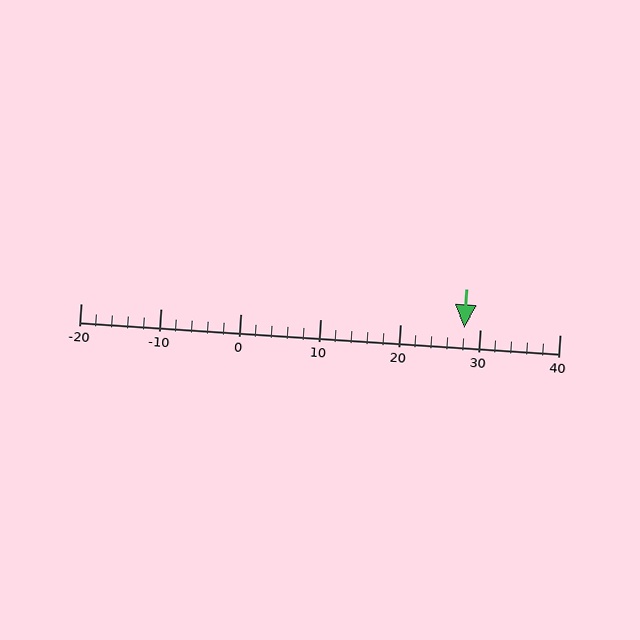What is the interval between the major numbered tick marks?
The major tick marks are spaced 10 units apart.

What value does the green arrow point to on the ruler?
The green arrow points to approximately 28.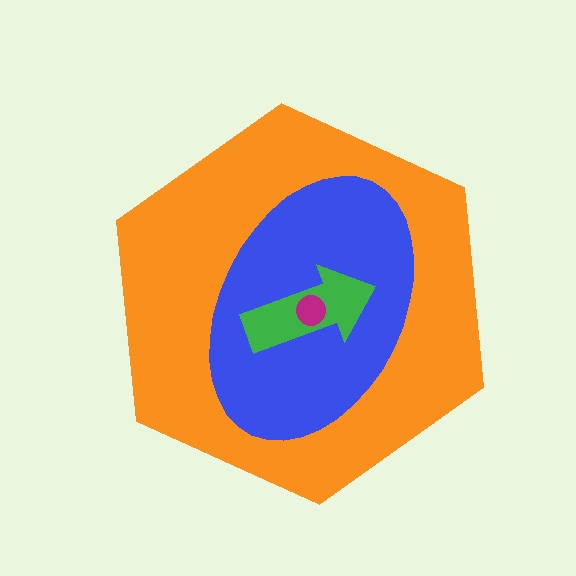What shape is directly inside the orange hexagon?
The blue ellipse.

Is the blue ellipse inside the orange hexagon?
Yes.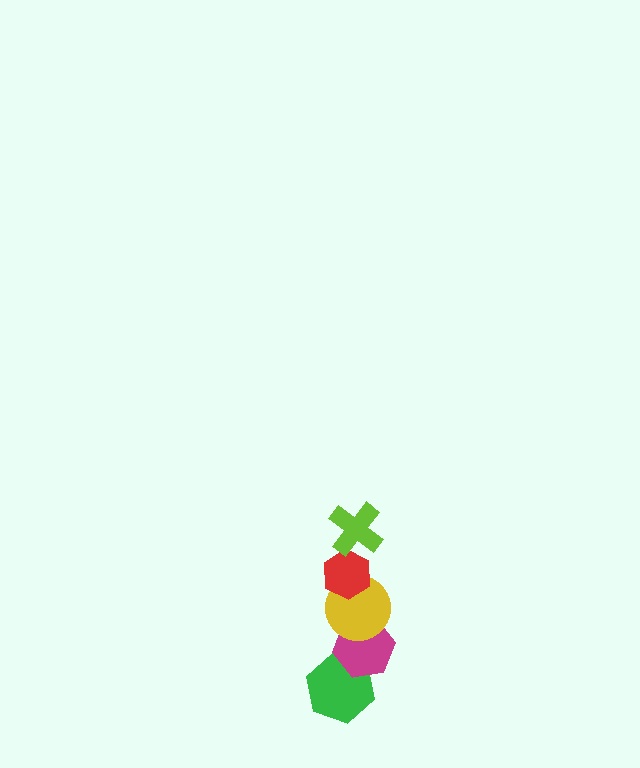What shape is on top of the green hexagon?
The magenta hexagon is on top of the green hexagon.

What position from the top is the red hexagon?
The red hexagon is 2nd from the top.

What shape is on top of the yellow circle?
The red hexagon is on top of the yellow circle.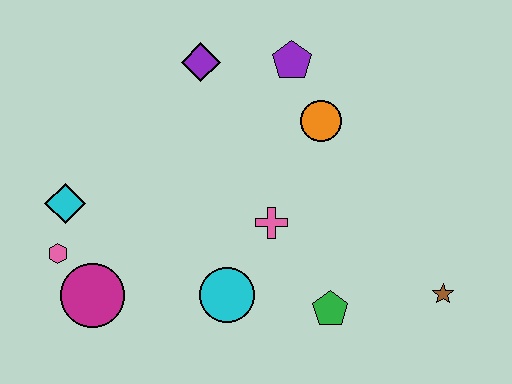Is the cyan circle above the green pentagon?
Yes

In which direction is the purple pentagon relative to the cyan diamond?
The purple pentagon is to the right of the cyan diamond.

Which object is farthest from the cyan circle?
The purple pentagon is farthest from the cyan circle.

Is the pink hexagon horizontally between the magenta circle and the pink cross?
No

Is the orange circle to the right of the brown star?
No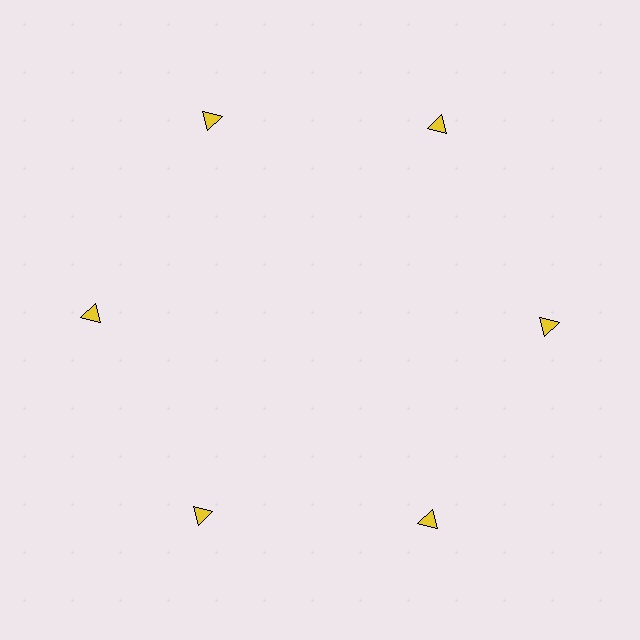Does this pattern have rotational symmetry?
Yes, this pattern has 6-fold rotational symmetry. It looks the same after rotating 60 degrees around the center.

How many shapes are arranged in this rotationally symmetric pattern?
There are 6 shapes, arranged in 6 groups of 1.